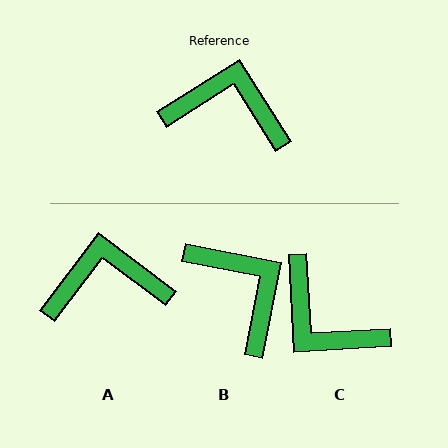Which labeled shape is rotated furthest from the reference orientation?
C, about 151 degrees away.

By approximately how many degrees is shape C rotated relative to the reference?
Approximately 151 degrees counter-clockwise.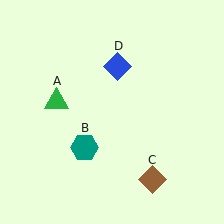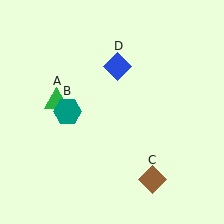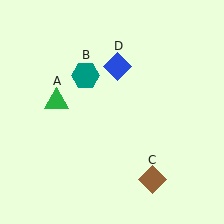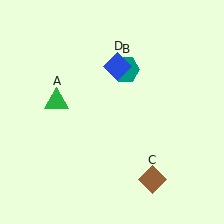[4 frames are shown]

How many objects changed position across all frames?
1 object changed position: teal hexagon (object B).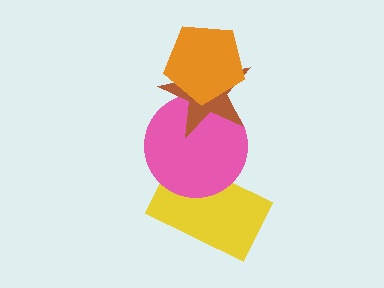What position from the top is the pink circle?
The pink circle is 3rd from the top.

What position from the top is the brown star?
The brown star is 2nd from the top.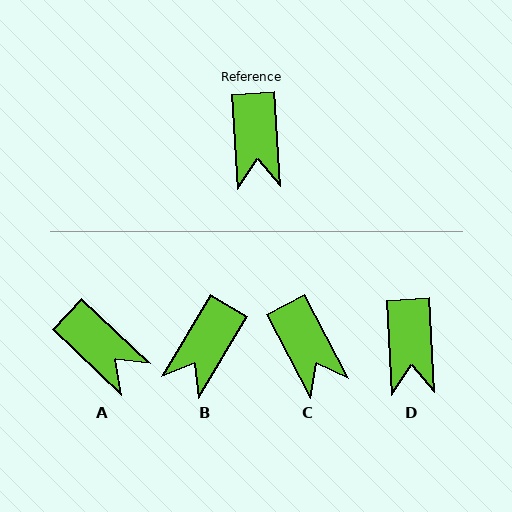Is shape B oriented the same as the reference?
No, it is off by about 34 degrees.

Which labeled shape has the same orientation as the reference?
D.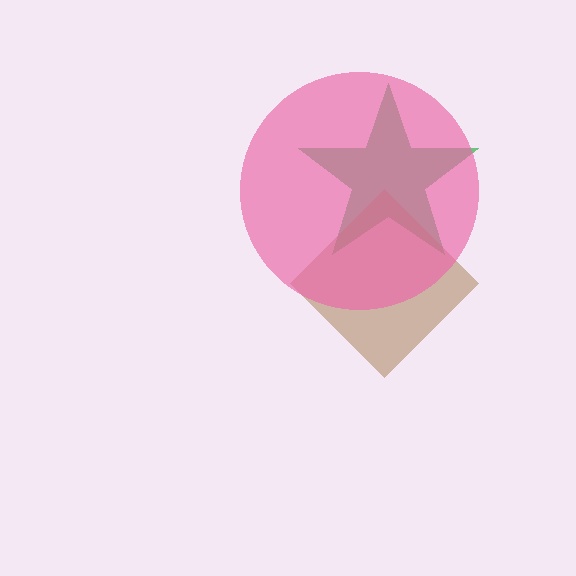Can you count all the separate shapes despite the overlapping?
Yes, there are 3 separate shapes.